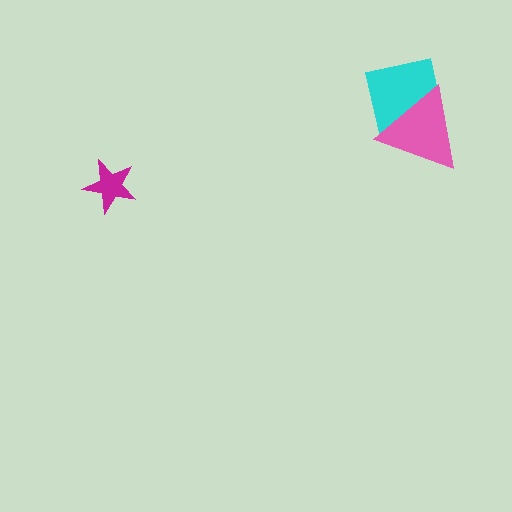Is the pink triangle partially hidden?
No, no other shape covers it.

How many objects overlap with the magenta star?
0 objects overlap with the magenta star.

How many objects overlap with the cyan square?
1 object overlaps with the cyan square.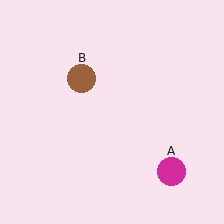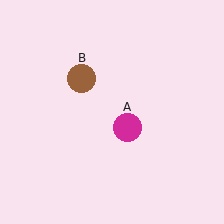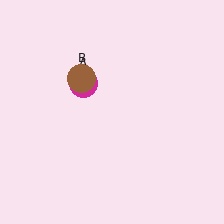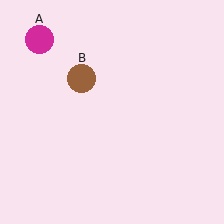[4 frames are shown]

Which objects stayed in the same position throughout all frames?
Brown circle (object B) remained stationary.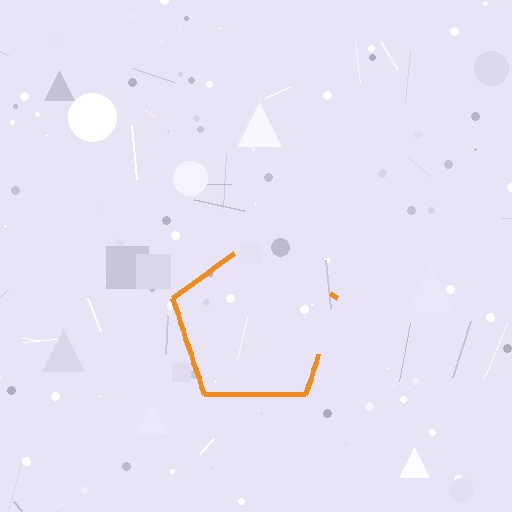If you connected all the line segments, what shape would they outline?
They would outline a pentagon.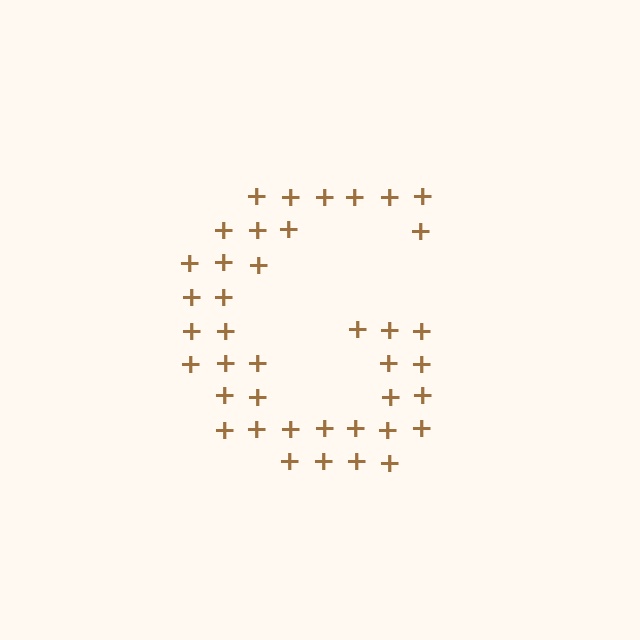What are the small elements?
The small elements are plus signs.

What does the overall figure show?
The overall figure shows the letter G.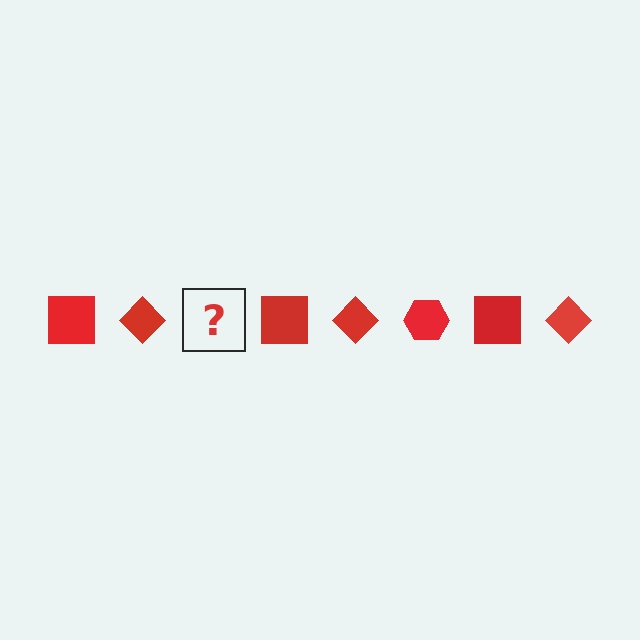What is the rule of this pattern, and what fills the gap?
The rule is that the pattern cycles through square, diamond, hexagon shapes in red. The gap should be filled with a red hexagon.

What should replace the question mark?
The question mark should be replaced with a red hexagon.